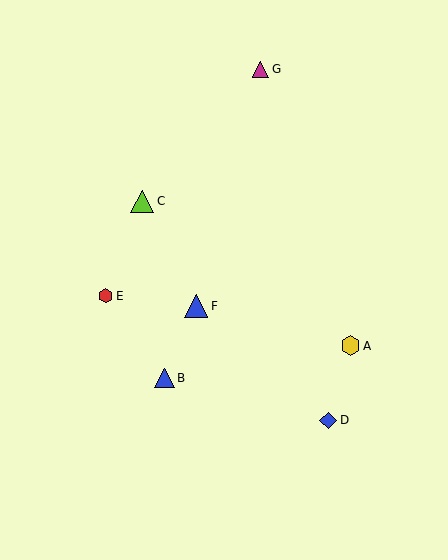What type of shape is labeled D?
Shape D is a blue diamond.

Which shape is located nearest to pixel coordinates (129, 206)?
The lime triangle (labeled C) at (142, 201) is nearest to that location.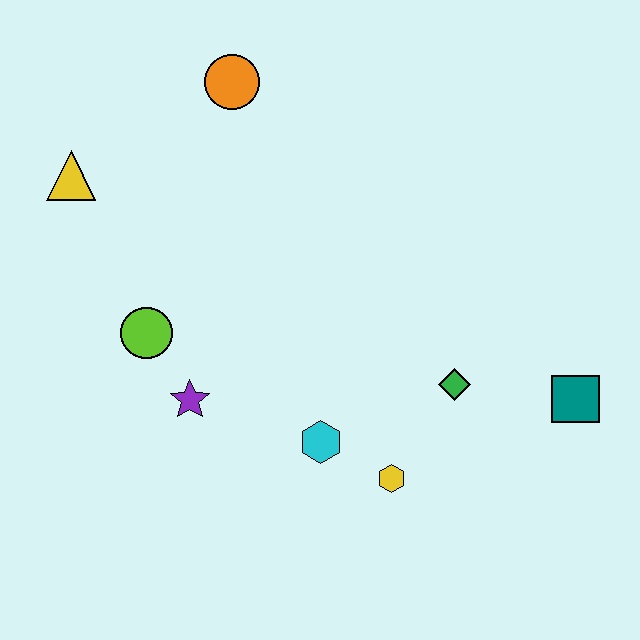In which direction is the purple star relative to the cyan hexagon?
The purple star is to the left of the cyan hexagon.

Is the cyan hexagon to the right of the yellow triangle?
Yes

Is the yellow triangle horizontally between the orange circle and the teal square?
No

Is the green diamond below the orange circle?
Yes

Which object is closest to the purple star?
The lime circle is closest to the purple star.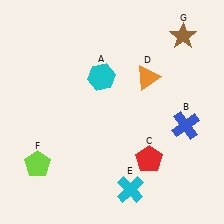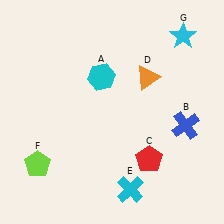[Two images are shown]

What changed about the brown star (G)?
In Image 1, G is brown. In Image 2, it changed to cyan.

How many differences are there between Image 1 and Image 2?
There is 1 difference between the two images.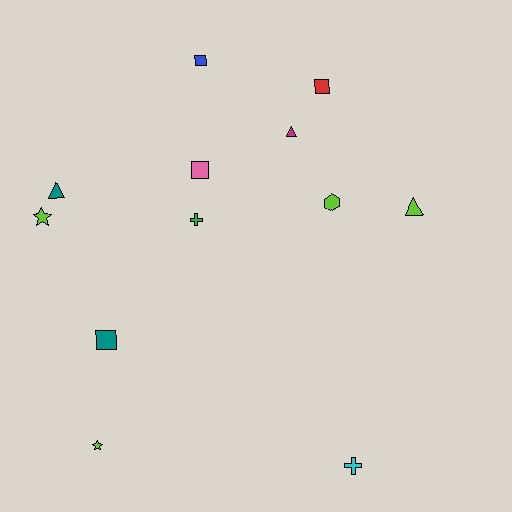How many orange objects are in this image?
There are no orange objects.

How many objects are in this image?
There are 12 objects.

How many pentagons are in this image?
There are no pentagons.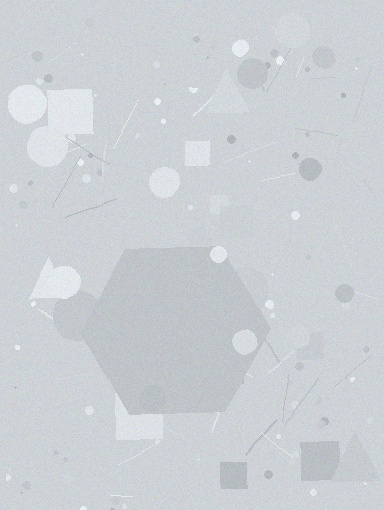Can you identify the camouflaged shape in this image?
The camouflaged shape is a hexagon.